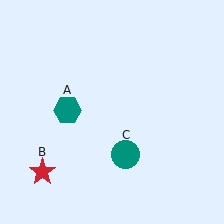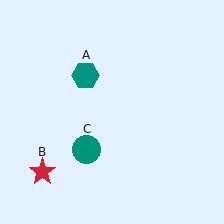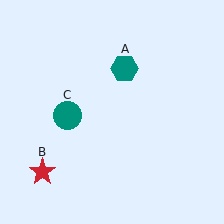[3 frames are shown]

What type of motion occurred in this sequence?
The teal hexagon (object A), teal circle (object C) rotated clockwise around the center of the scene.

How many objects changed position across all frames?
2 objects changed position: teal hexagon (object A), teal circle (object C).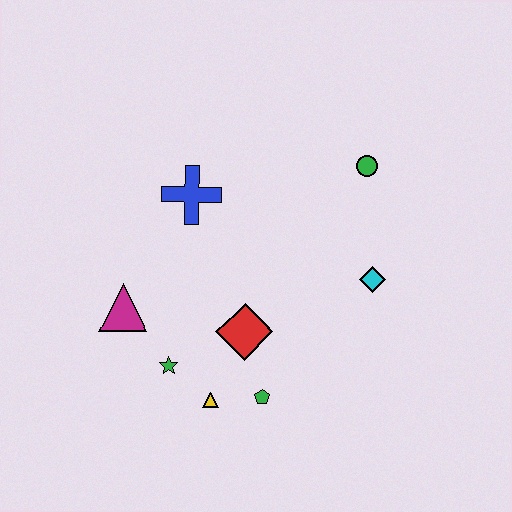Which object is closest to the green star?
The yellow triangle is closest to the green star.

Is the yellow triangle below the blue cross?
Yes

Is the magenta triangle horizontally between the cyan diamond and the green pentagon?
No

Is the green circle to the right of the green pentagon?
Yes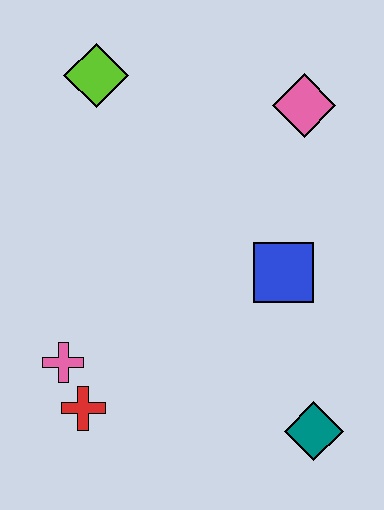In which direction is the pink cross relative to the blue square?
The pink cross is to the left of the blue square.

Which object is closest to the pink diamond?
The blue square is closest to the pink diamond.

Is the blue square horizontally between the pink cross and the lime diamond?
No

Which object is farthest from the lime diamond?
The teal diamond is farthest from the lime diamond.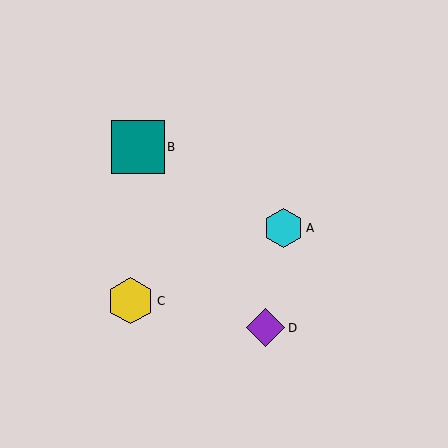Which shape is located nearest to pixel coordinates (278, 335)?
The purple diamond (labeled D) at (265, 328) is nearest to that location.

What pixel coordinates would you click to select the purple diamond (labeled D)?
Click at (265, 328) to select the purple diamond D.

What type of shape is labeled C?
Shape C is a yellow hexagon.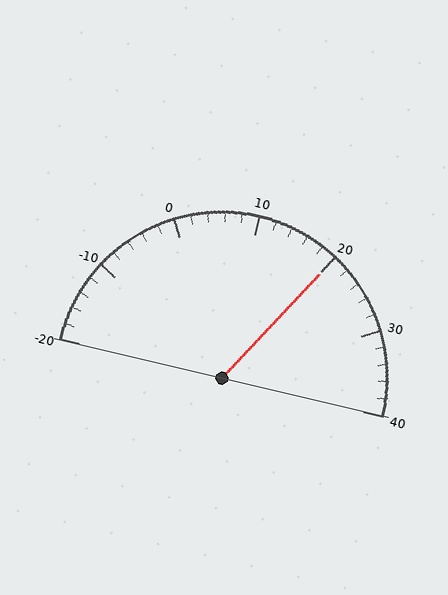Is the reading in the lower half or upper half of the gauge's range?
The reading is in the upper half of the range (-20 to 40).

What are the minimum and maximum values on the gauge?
The gauge ranges from -20 to 40.